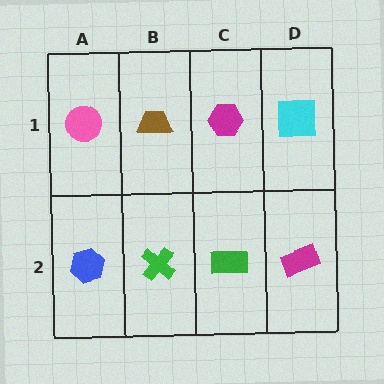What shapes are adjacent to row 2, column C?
A magenta hexagon (row 1, column C), a green cross (row 2, column B), a magenta rectangle (row 2, column D).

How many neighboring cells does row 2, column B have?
3.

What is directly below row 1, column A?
A blue hexagon.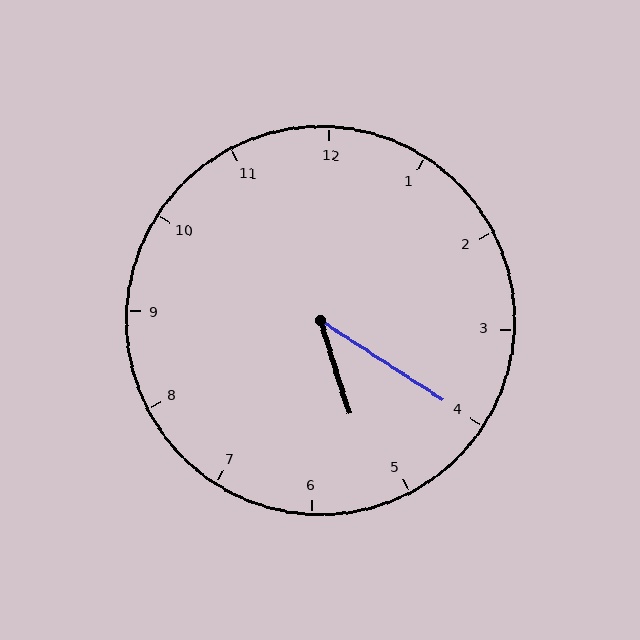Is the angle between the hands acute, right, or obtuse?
It is acute.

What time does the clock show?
5:20.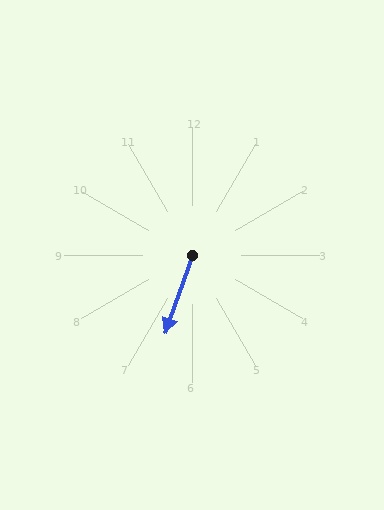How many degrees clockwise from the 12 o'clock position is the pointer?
Approximately 199 degrees.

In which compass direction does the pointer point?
South.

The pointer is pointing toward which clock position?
Roughly 7 o'clock.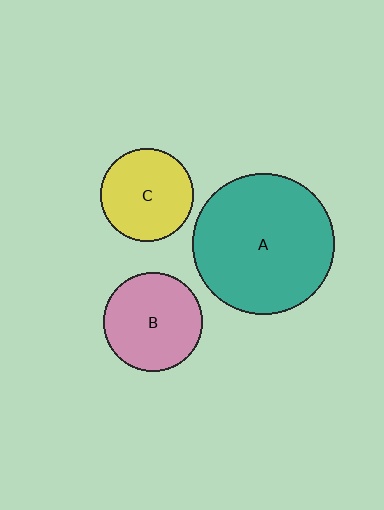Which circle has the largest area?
Circle A (teal).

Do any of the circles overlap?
No, none of the circles overlap.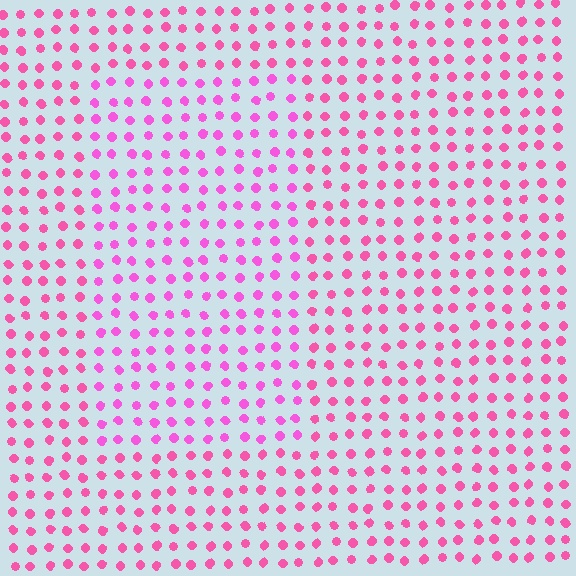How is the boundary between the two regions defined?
The boundary is defined purely by a slight shift in hue (about 20 degrees). Spacing, size, and orientation are identical on both sides.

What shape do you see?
I see a rectangle.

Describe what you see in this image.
The image is filled with small pink elements in a uniform arrangement. A rectangle-shaped region is visible where the elements are tinted to a slightly different hue, forming a subtle color boundary.